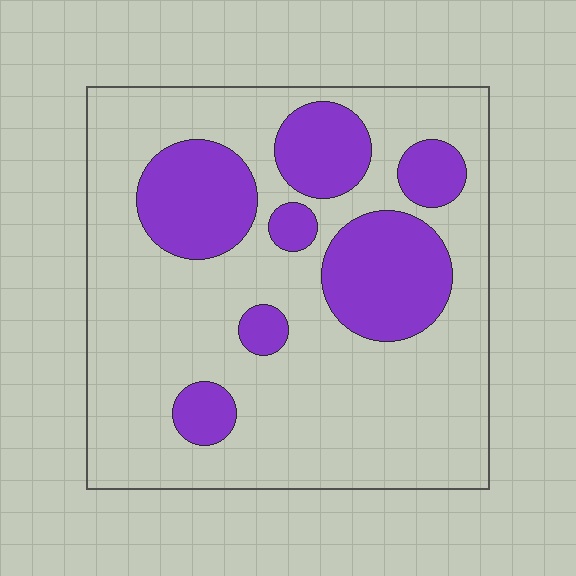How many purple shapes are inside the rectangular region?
7.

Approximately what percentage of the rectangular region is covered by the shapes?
Approximately 25%.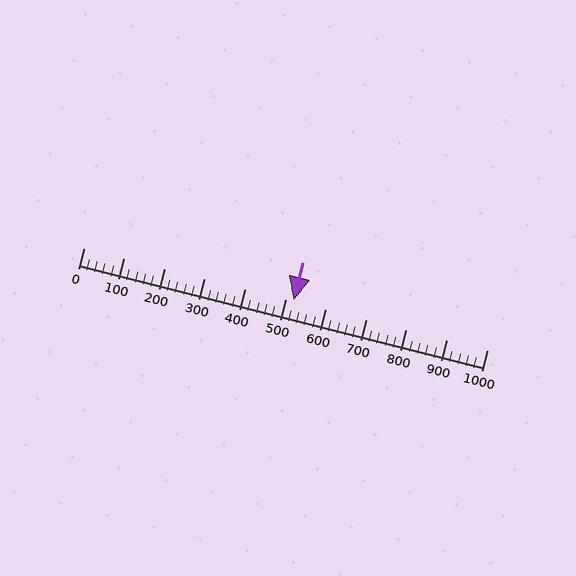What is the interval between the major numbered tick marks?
The major tick marks are spaced 100 units apart.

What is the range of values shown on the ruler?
The ruler shows values from 0 to 1000.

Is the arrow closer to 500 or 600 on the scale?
The arrow is closer to 500.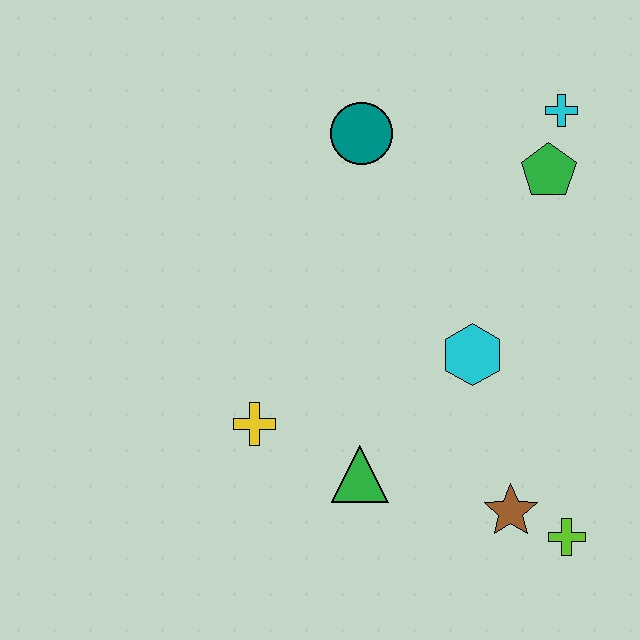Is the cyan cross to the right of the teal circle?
Yes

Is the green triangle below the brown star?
No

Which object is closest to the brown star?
The lime cross is closest to the brown star.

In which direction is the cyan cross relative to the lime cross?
The cyan cross is above the lime cross.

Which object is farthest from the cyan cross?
The yellow cross is farthest from the cyan cross.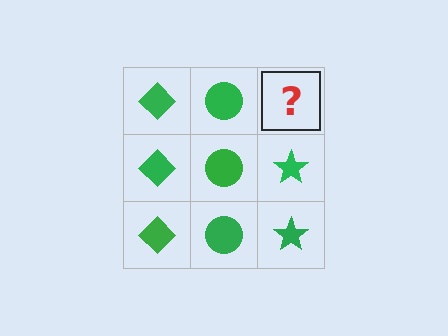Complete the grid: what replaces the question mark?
The question mark should be replaced with a green star.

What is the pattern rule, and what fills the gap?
The rule is that each column has a consistent shape. The gap should be filled with a green star.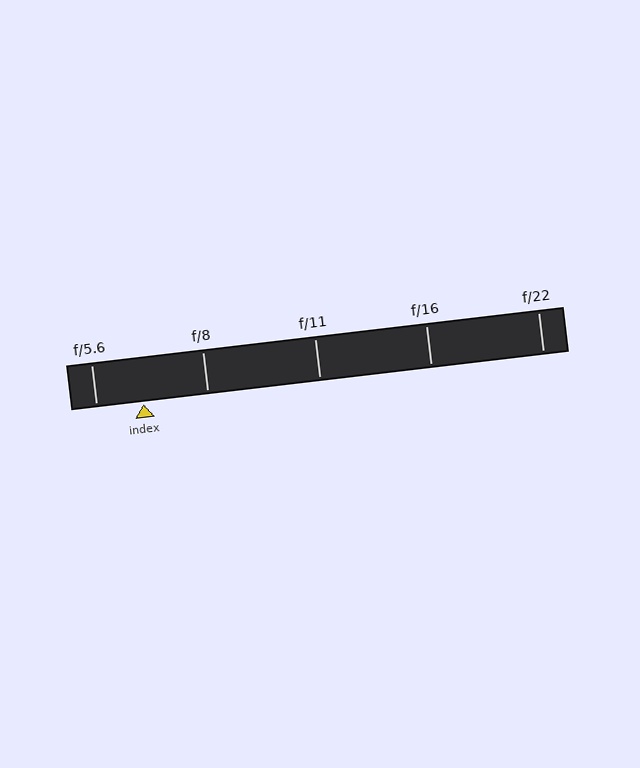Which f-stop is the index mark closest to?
The index mark is closest to f/5.6.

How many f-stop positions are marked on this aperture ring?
There are 5 f-stop positions marked.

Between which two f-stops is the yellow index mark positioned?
The index mark is between f/5.6 and f/8.